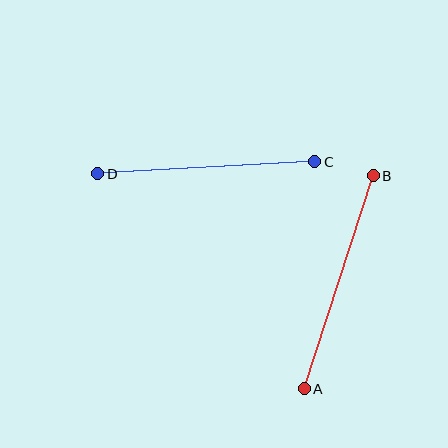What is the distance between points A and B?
The distance is approximately 224 pixels.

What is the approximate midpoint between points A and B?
The midpoint is at approximately (339, 282) pixels.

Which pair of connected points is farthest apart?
Points A and B are farthest apart.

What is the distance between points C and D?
The distance is approximately 218 pixels.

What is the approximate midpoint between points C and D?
The midpoint is at approximately (206, 168) pixels.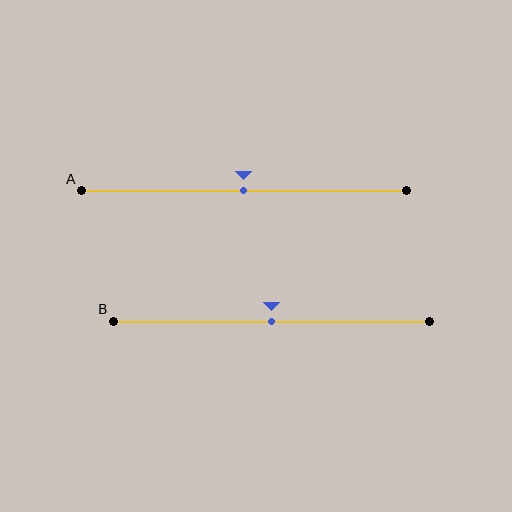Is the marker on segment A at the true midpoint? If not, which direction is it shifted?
Yes, the marker on segment A is at the true midpoint.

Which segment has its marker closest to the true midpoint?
Segment A has its marker closest to the true midpoint.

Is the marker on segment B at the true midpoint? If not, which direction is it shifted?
Yes, the marker on segment B is at the true midpoint.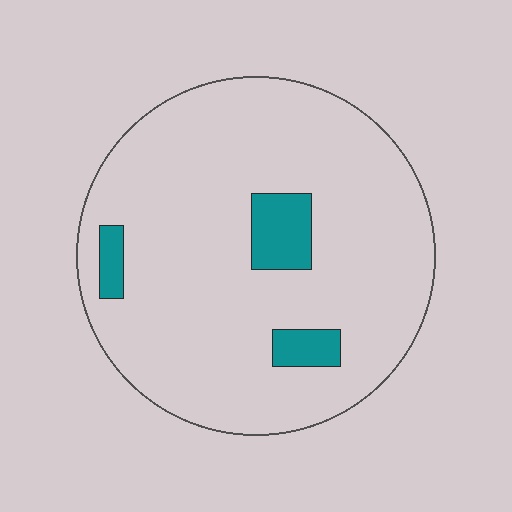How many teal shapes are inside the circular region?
3.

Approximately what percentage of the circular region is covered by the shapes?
Approximately 10%.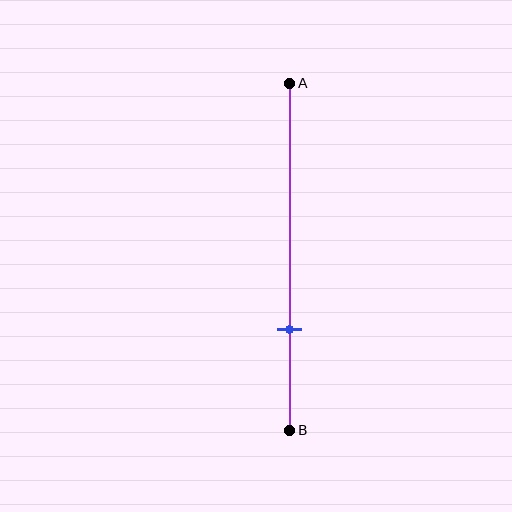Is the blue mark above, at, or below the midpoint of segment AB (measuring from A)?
The blue mark is below the midpoint of segment AB.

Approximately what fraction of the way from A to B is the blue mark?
The blue mark is approximately 70% of the way from A to B.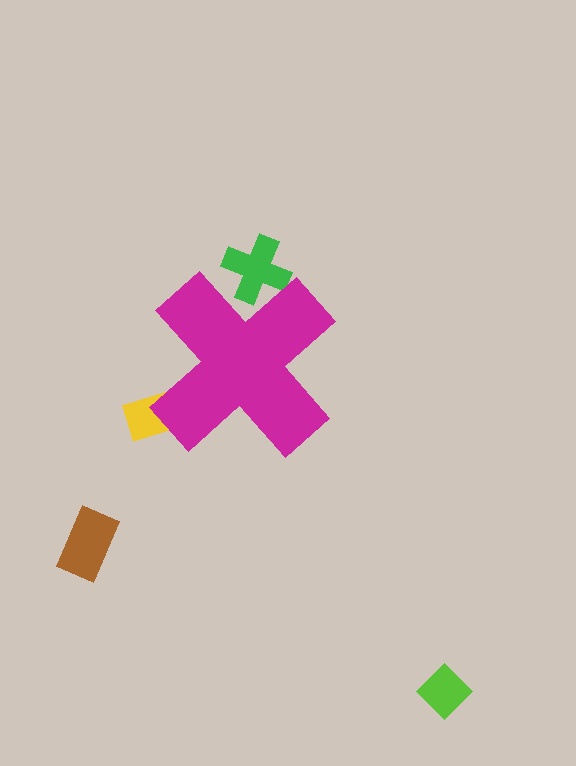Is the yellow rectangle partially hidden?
Yes, the yellow rectangle is partially hidden behind the magenta cross.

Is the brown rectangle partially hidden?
No, the brown rectangle is fully visible.